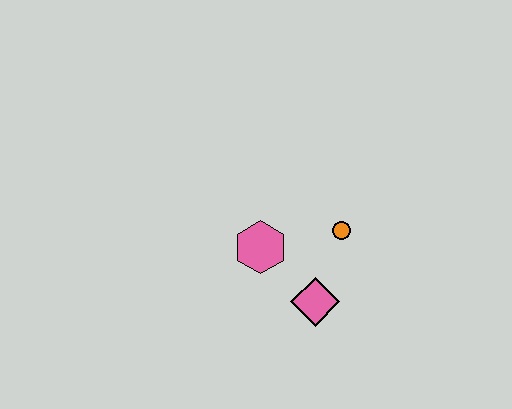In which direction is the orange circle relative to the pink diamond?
The orange circle is above the pink diamond.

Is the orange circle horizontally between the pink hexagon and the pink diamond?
No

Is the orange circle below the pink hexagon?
No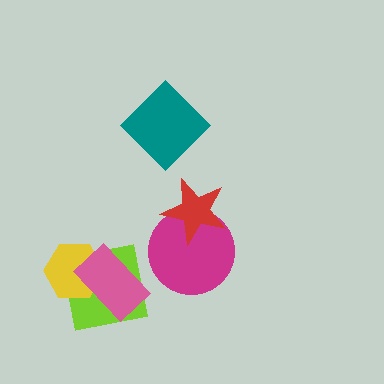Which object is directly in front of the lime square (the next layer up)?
The yellow hexagon is directly in front of the lime square.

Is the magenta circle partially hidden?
Yes, it is partially covered by another shape.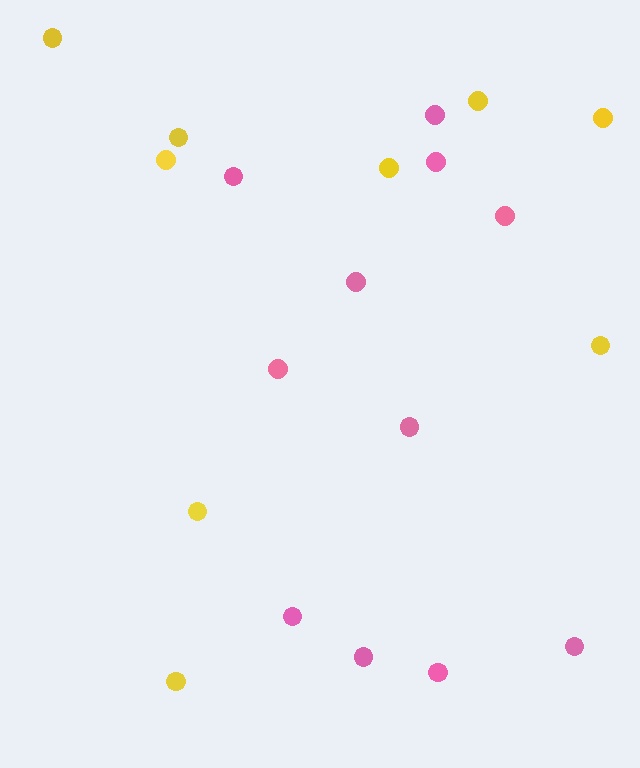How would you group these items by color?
There are 2 groups: one group of yellow circles (9) and one group of pink circles (11).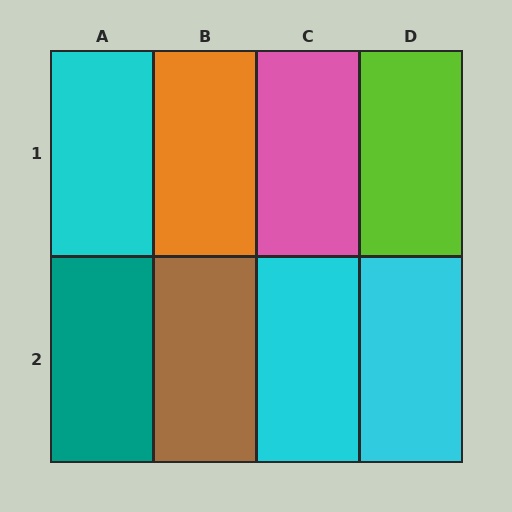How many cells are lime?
1 cell is lime.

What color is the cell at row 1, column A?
Cyan.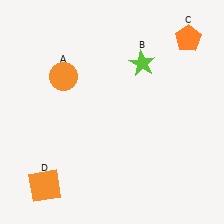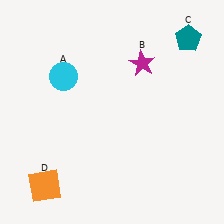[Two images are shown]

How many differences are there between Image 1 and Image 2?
There are 3 differences between the two images.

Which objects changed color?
A changed from orange to cyan. B changed from lime to magenta. C changed from orange to teal.